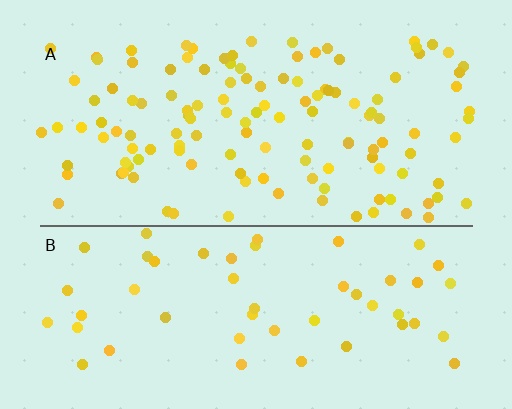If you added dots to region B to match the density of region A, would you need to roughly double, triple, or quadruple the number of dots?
Approximately double.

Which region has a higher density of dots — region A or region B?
A (the top).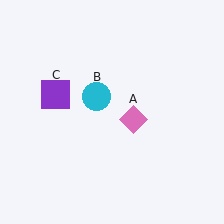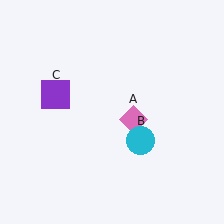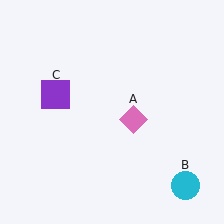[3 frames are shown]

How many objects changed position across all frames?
1 object changed position: cyan circle (object B).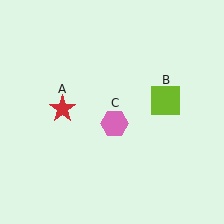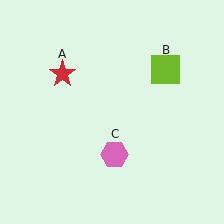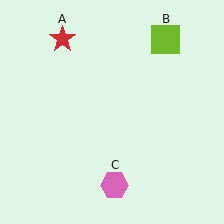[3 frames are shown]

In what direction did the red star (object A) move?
The red star (object A) moved up.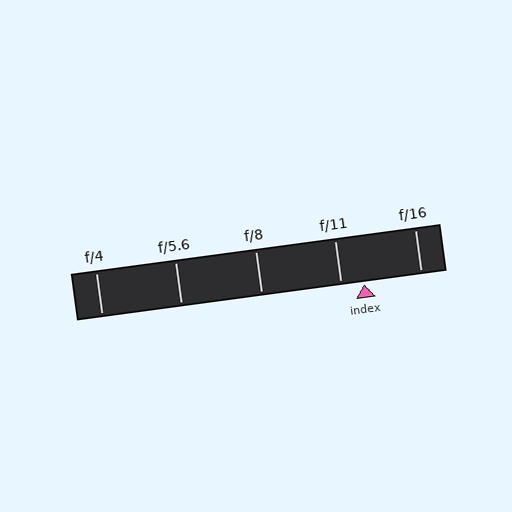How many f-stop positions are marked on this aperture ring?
There are 5 f-stop positions marked.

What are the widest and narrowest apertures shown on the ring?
The widest aperture shown is f/4 and the narrowest is f/16.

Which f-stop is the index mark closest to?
The index mark is closest to f/11.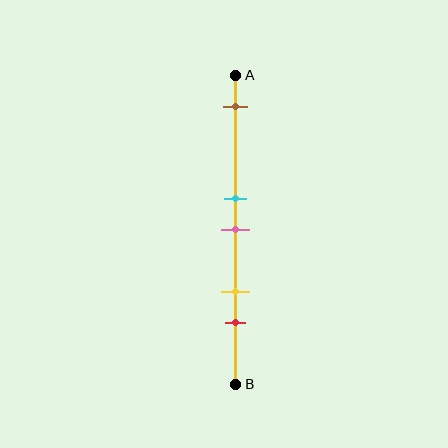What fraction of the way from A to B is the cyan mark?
The cyan mark is approximately 40% (0.4) of the way from A to B.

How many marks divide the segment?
There are 5 marks dividing the segment.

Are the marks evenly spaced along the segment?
No, the marks are not evenly spaced.